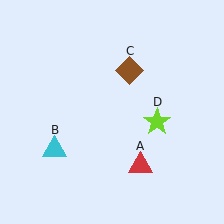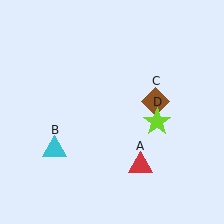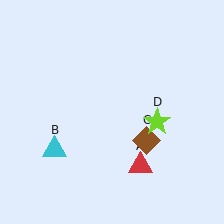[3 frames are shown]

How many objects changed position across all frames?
1 object changed position: brown diamond (object C).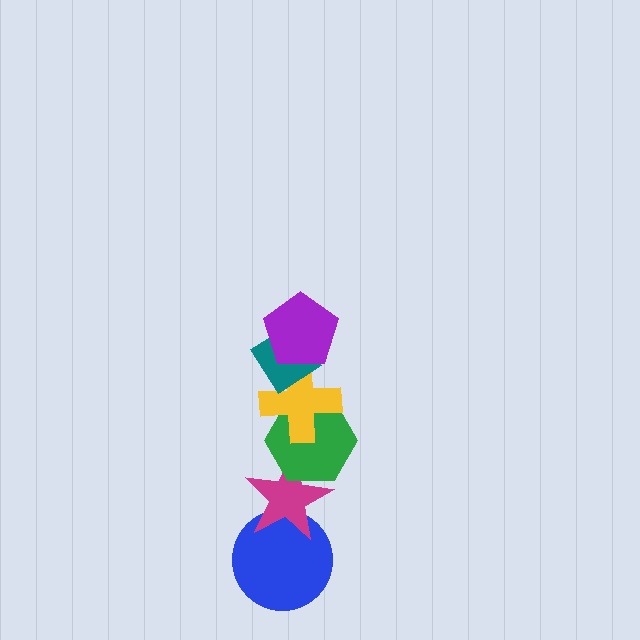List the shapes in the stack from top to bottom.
From top to bottom: the purple pentagon, the teal diamond, the yellow cross, the green hexagon, the magenta star, the blue circle.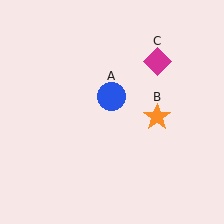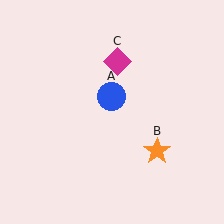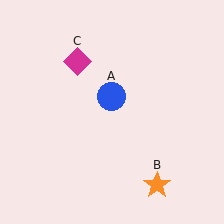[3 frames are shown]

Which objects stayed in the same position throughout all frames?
Blue circle (object A) remained stationary.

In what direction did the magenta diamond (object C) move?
The magenta diamond (object C) moved left.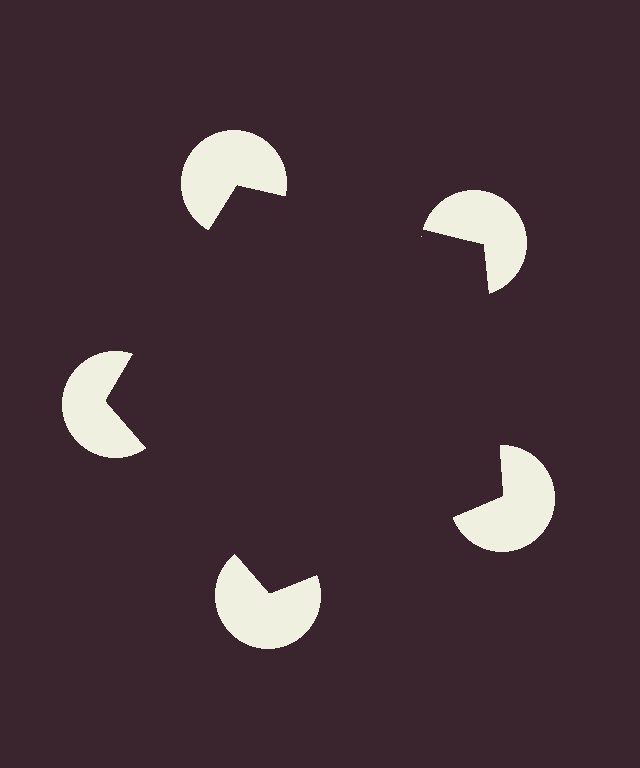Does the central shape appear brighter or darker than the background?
It typically appears slightly darker than the background, even though no actual brightness change is drawn.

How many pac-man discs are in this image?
There are 5 — one at each vertex of the illusory pentagon.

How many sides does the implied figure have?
5 sides.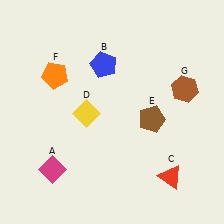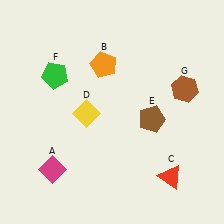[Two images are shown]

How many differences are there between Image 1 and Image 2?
There are 2 differences between the two images.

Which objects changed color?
B changed from blue to orange. F changed from orange to green.